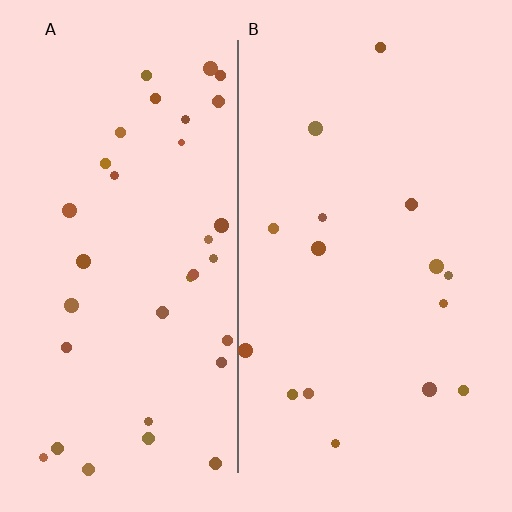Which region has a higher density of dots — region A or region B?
A (the left).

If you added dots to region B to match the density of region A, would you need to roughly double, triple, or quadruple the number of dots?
Approximately double.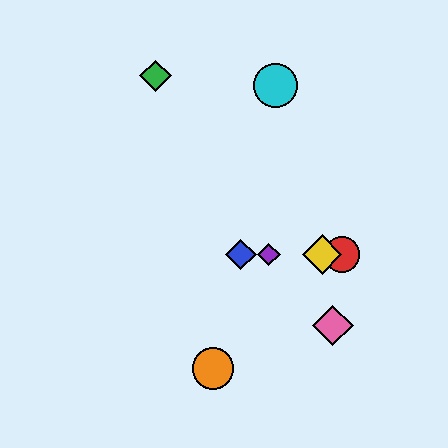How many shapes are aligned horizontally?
4 shapes (the red circle, the blue diamond, the yellow diamond, the purple diamond) are aligned horizontally.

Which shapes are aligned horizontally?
The red circle, the blue diamond, the yellow diamond, the purple diamond are aligned horizontally.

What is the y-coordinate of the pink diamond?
The pink diamond is at y≈326.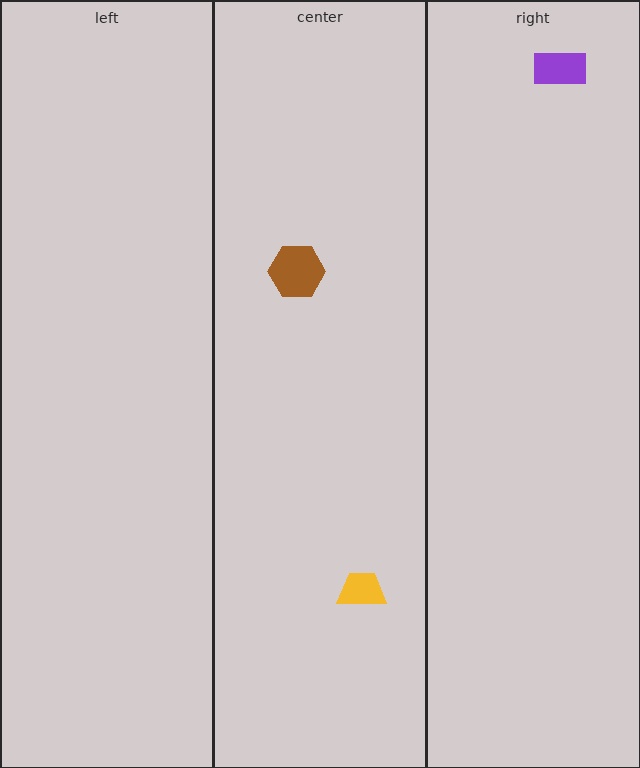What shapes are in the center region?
The brown hexagon, the yellow trapezoid.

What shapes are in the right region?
The purple rectangle.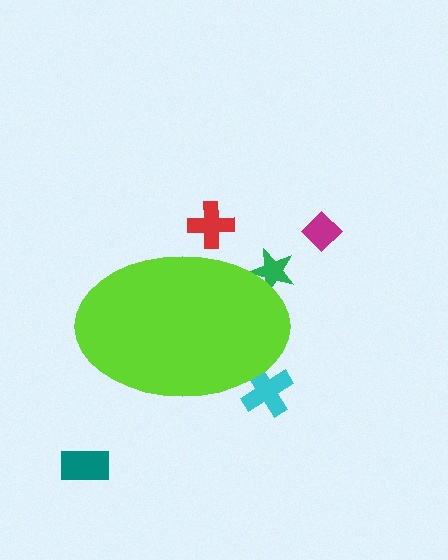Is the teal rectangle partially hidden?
No, the teal rectangle is fully visible.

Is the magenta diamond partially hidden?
No, the magenta diamond is fully visible.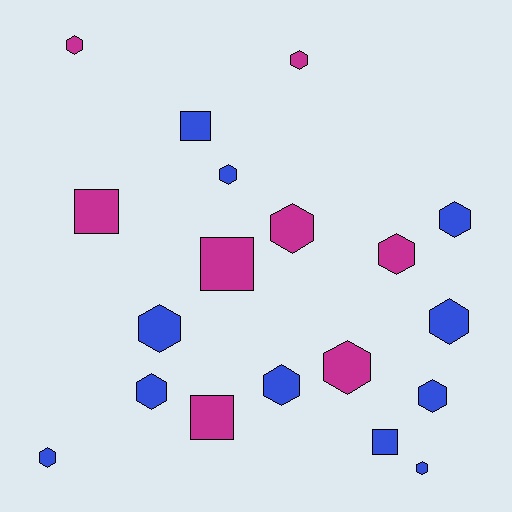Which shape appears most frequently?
Hexagon, with 14 objects.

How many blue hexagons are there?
There are 9 blue hexagons.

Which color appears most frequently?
Blue, with 11 objects.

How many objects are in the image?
There are 19 objects.